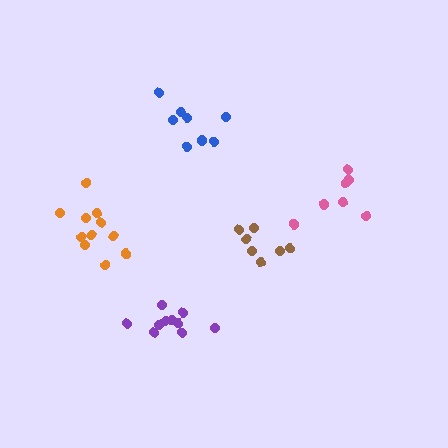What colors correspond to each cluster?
The clusters are colored: brown, blue, pink, purple, orange.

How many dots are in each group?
Group 1: 7 dots, Group 2: 8 dots, Group 3: 7 dots, Group 4: 10 dots, Group 5: 11 dots (43 total).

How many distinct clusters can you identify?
There are 5 distinct clusters.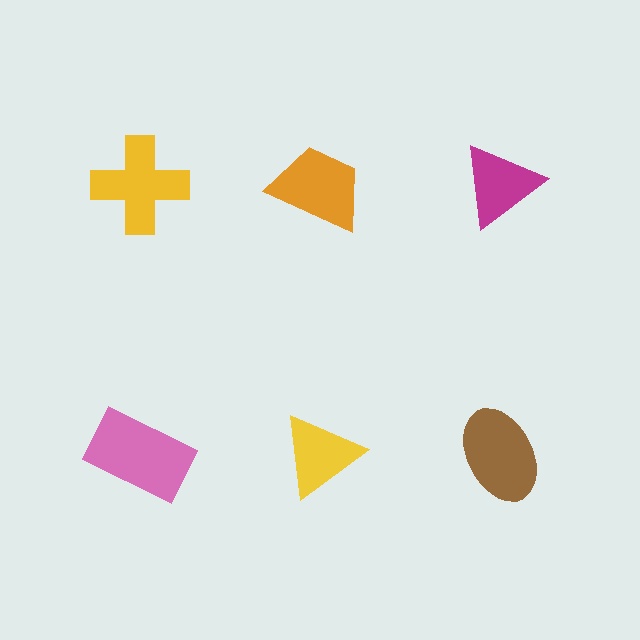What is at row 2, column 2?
A yellow triangle.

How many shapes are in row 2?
3 shapes.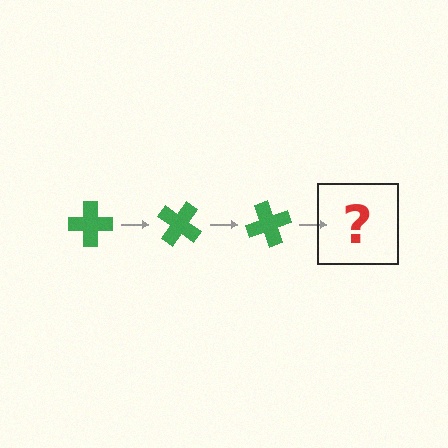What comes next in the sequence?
The next element should be a green cross rotated 105 degrees.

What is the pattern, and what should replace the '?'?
The pattern is that the cross rotates 35 degrees each step. The '?' should be a green cross rotated 105 degrees.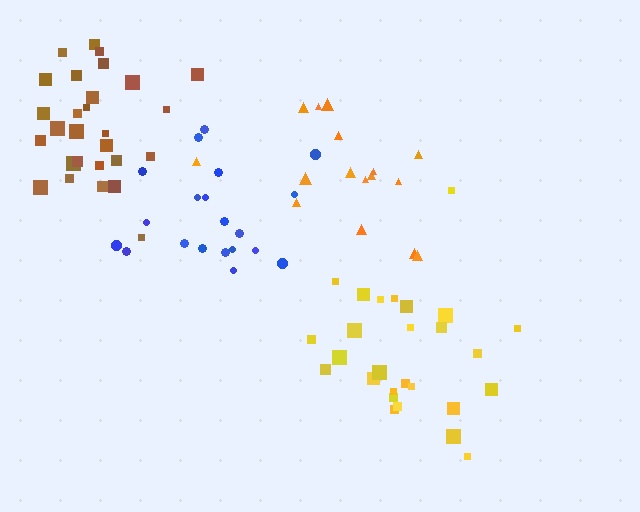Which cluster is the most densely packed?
Brown.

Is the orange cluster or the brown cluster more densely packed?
Brown.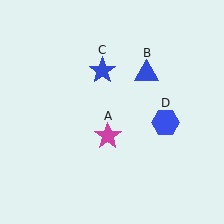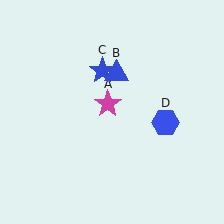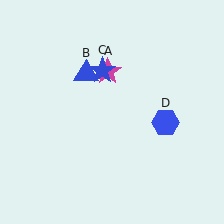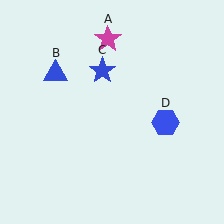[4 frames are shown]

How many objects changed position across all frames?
2 objects changed position: magenta star (object A), blue triangle (object B).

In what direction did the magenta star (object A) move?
The magenta star (object A) moved up.